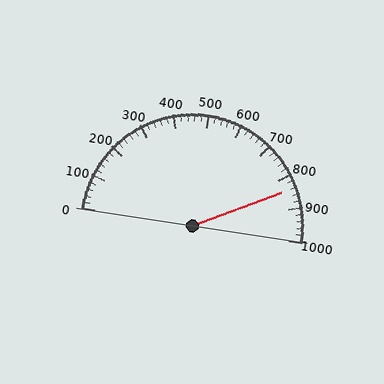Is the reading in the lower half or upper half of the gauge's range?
The reading is in the upper half of the range (0 to 1000).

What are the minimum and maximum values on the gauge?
The gauge ranges from 0 to 1000.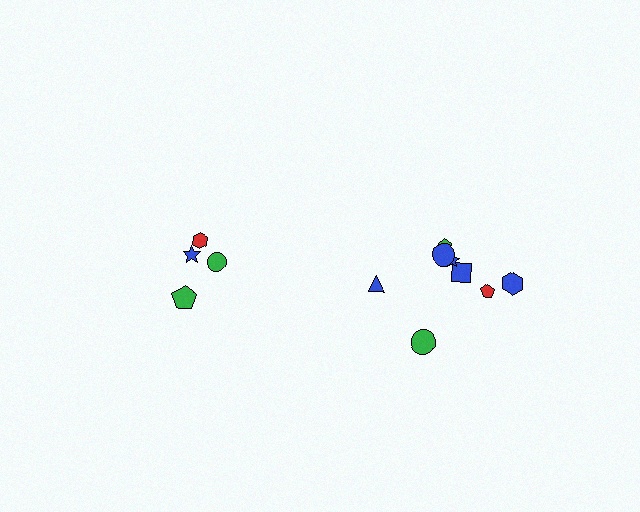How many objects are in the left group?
There are 4 objects.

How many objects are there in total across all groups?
There are 12 objects.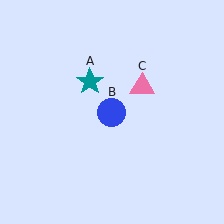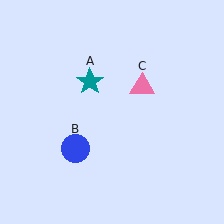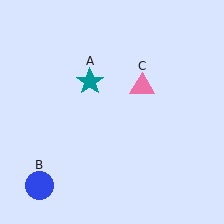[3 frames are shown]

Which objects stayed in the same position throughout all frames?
Teal star (object A) and pink triangle (object C) remained stationary.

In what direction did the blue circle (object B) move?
The blue circle (object B) moved down and to the left.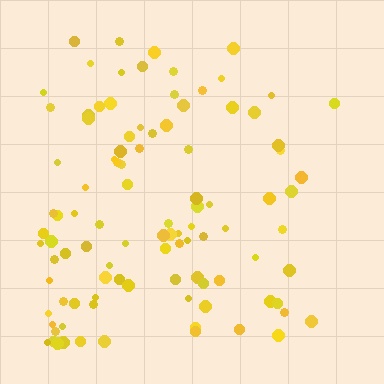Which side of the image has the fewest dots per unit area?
The right.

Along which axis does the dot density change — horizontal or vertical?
Horizontal.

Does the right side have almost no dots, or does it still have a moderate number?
Still a moderate number, just noticeably fewer than the left.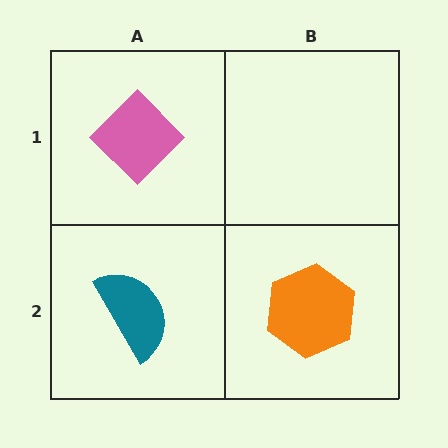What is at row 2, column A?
A teal semicircle.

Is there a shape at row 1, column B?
No, that cell is empty.